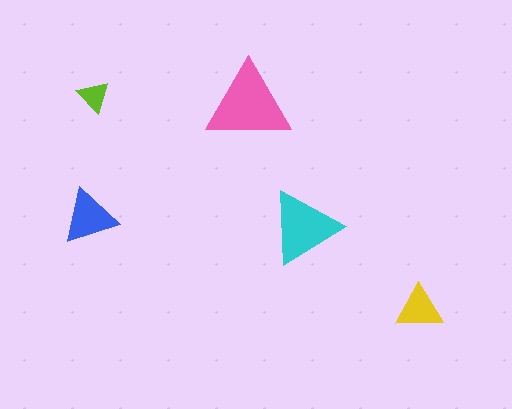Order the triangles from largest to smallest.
the pink one, the cyan one, the blue one, the yellow one, the lime one.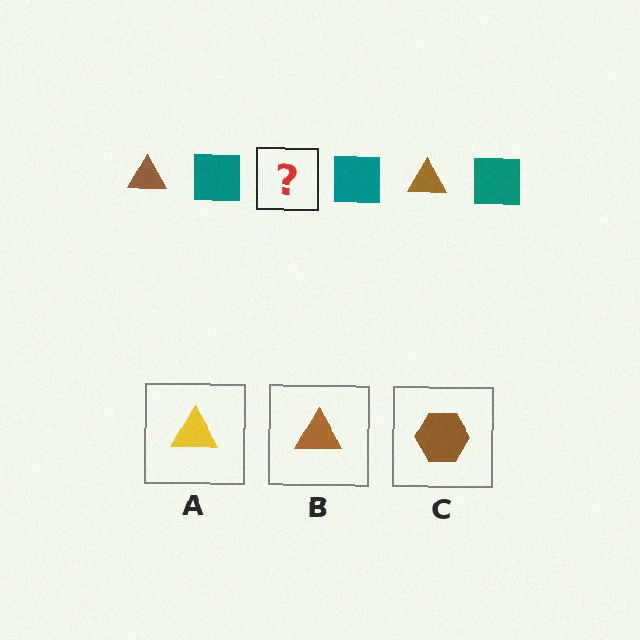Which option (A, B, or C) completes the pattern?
B.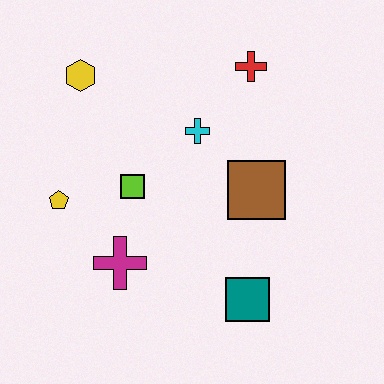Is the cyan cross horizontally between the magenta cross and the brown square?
Yes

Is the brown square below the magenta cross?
No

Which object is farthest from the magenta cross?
The red cross is farthest from the magenta cross.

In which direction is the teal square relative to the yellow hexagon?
The teal square is below the yellow hexagon.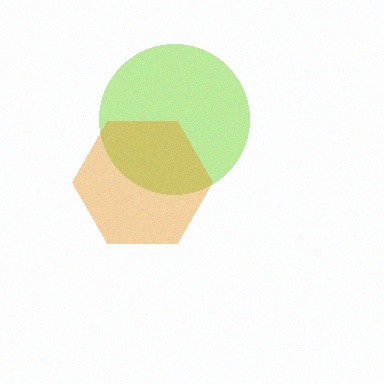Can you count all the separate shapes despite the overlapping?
Yes, there are 2 separate shapes.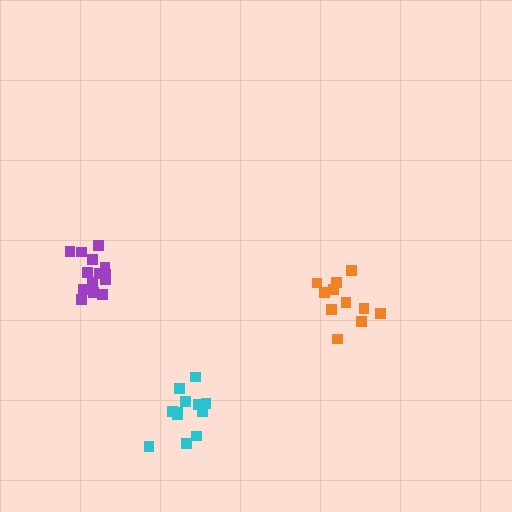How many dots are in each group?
Group 1: 14 dots, Group 2: 11 dots, Group 3: 12 dots (37 total).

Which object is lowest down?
The cyan cluster is bottommost.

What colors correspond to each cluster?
The clusters are colored: purple, orange, cyan.